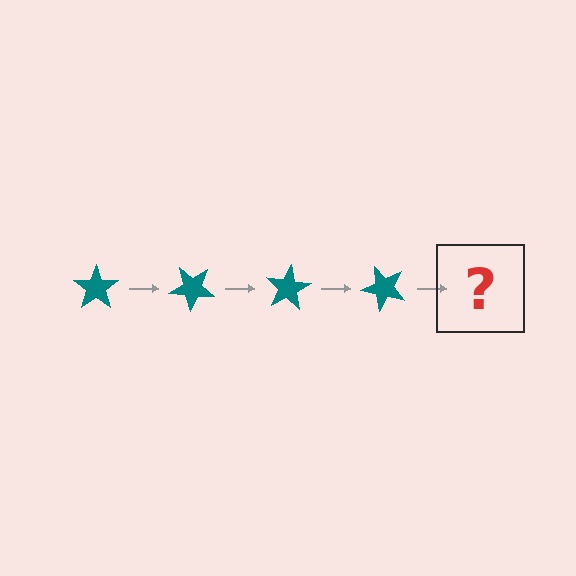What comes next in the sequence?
The next element should be a teal star rotated 160 degrees.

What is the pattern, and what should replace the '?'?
The pattern is that the star rotates 40 degrees each step. The '?' should be a teal star rotated 160 degrees.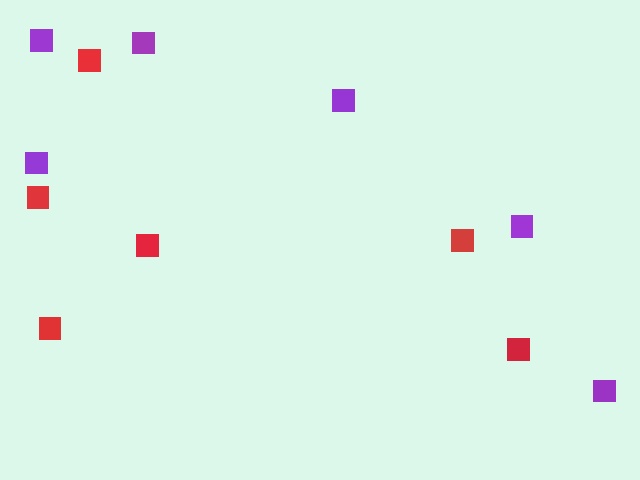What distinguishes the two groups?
There are 2 groups: one group of red squares (6) and one group of purple squares (6).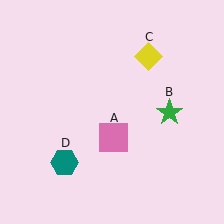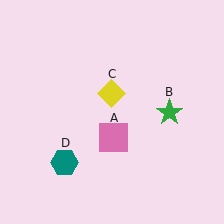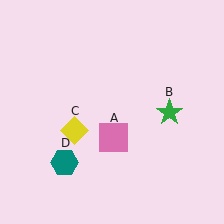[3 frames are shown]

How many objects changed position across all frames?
1 object changed position: yellow diamond (object C).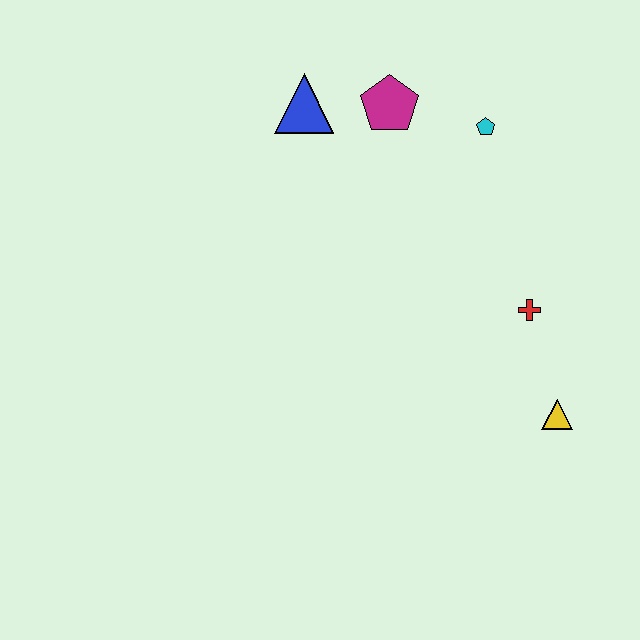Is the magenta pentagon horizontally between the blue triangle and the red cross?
Yes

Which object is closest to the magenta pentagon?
The blue triangle is closest to the magenta pentagon.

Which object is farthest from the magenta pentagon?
The yellow triangle is farthest from the magenta pentagon.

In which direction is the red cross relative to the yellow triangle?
The red cross is above the yellow triangle.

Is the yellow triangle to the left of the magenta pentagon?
No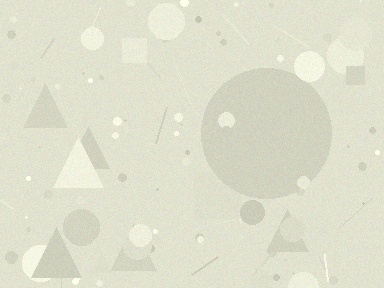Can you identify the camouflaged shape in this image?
The camouflaged shape is a circle.